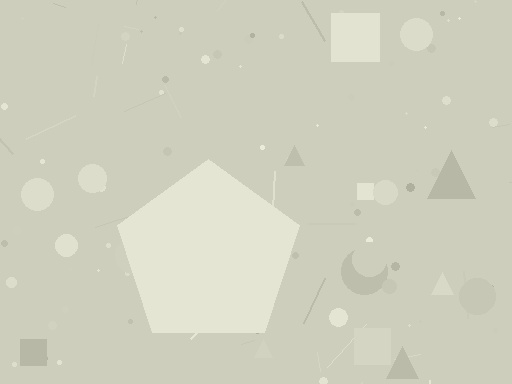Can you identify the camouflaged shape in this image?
The camouflaged shape is a pentagon.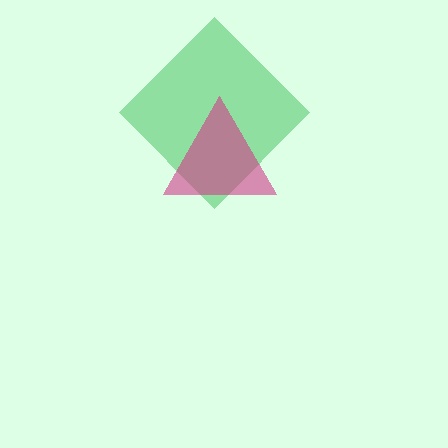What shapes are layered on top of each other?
The layered shapes are: a green diamond, a magenta triangle.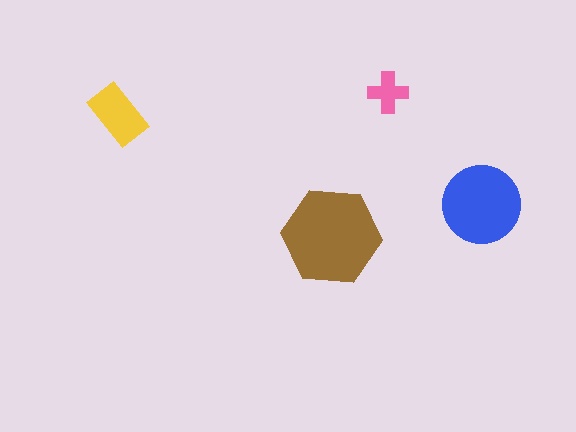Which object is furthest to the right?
The blue circle is rightmost.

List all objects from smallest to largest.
The pink cross, the yellow rectangle, the blue circle, the brown hexagon.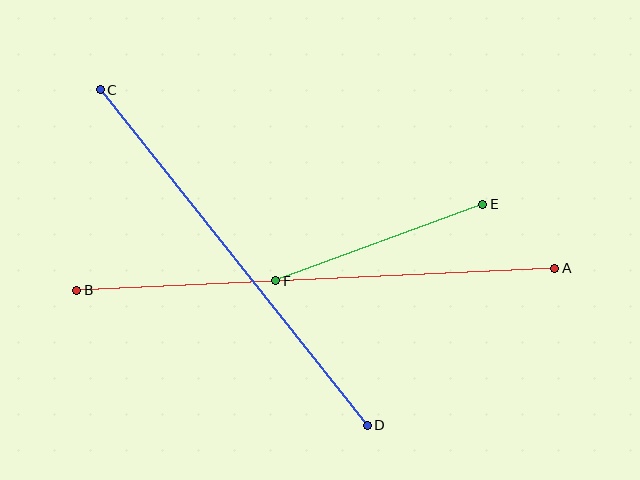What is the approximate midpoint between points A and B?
The midpoint is at approximately (316, 279) pixels.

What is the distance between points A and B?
The distance is approximately 479 pixels.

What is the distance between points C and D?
The distance is approximately 429 pixels.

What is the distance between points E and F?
The distance is approximately 221 pixels.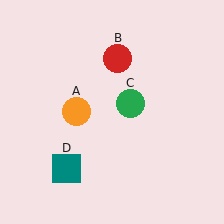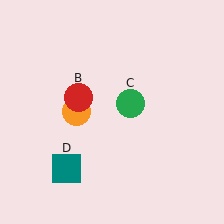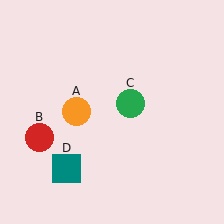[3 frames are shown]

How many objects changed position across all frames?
1 object changed position: red circle (object B).